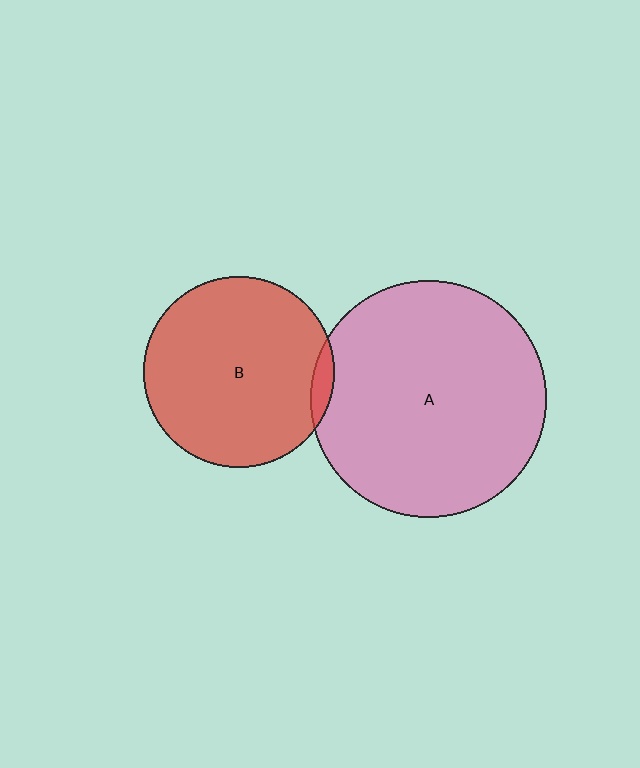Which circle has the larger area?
Circle A (pink).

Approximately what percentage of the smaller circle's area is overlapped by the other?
Approximately 5%.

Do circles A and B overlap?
Yes.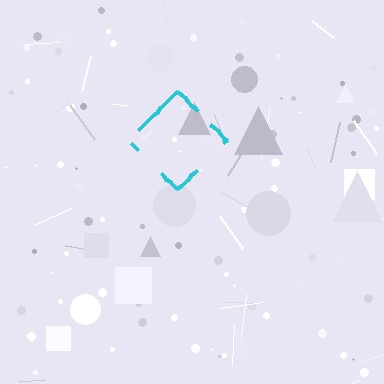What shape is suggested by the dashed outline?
The dashed outline suggests a diamond.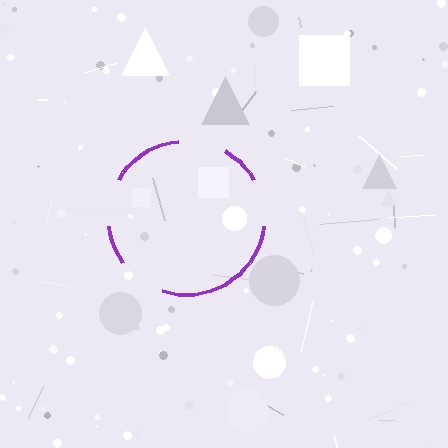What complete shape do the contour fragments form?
The contour fragments form a circle.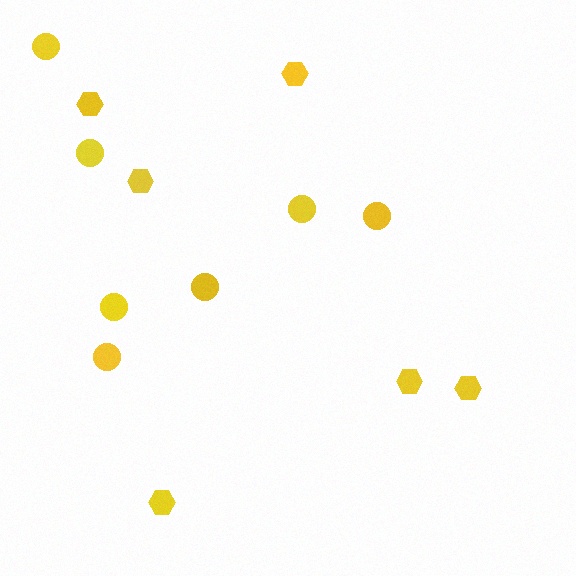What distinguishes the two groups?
There are 2 groups: one group of circles (7) and one group of hexagons (6).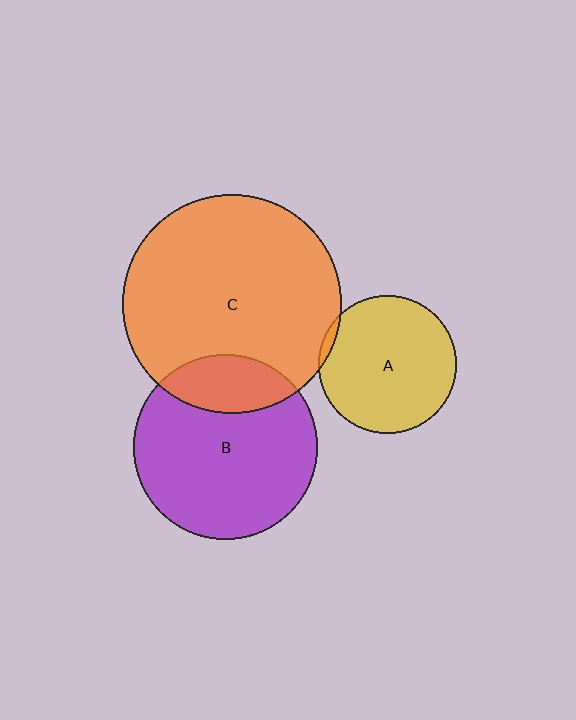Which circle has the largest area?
Circle C (orange).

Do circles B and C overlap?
Yes.